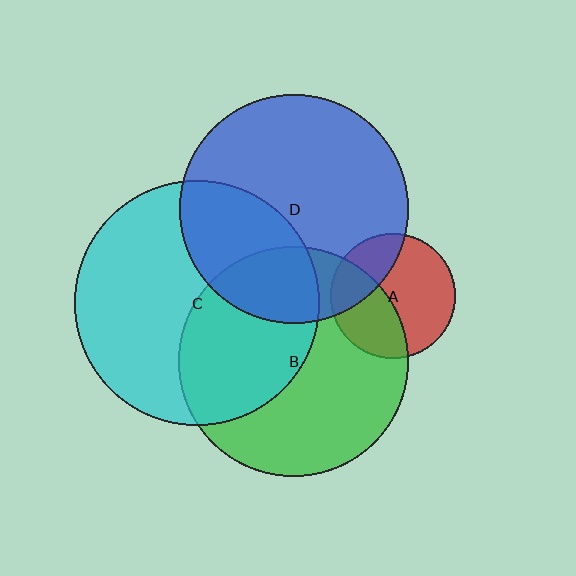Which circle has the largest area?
Circle C (cyan).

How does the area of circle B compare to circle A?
Approximately 3.4 times.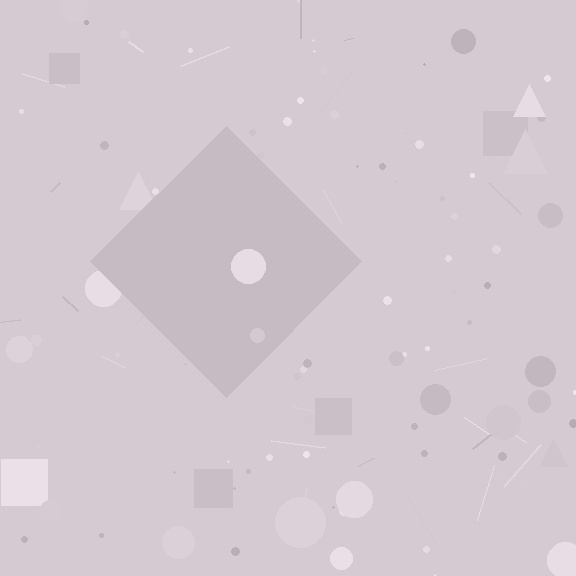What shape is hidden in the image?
A diamond is hidden in the image.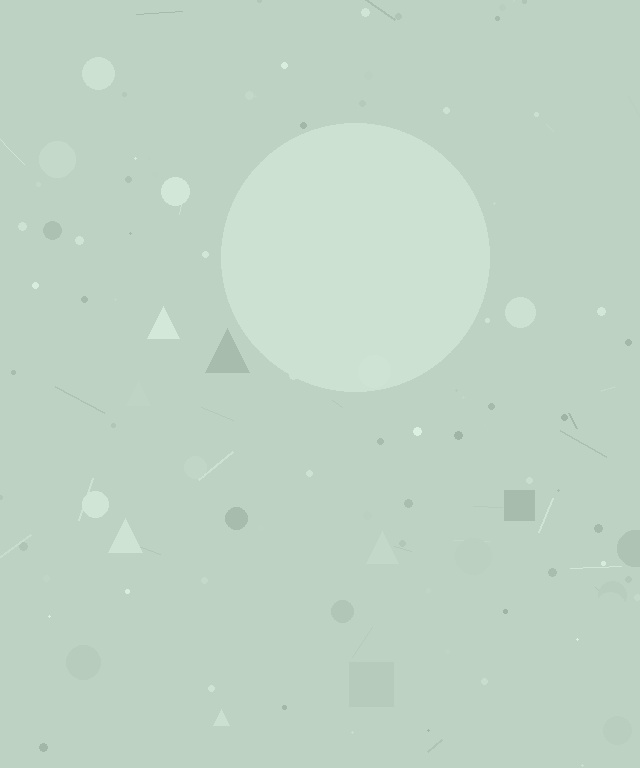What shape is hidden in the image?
A circle is hidden in the image.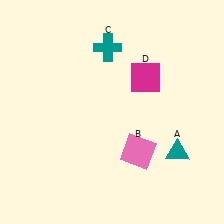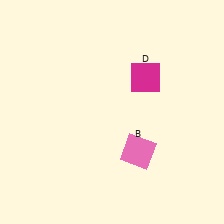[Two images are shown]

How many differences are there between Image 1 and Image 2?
There are 2 differences between the two images.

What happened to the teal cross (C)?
The teal cross (C) was removed in Image 2. It was in the top-left area of Image 1.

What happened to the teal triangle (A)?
The teal triangle (A) was removed in Image 2. It was in the bottom-right area of Image 1.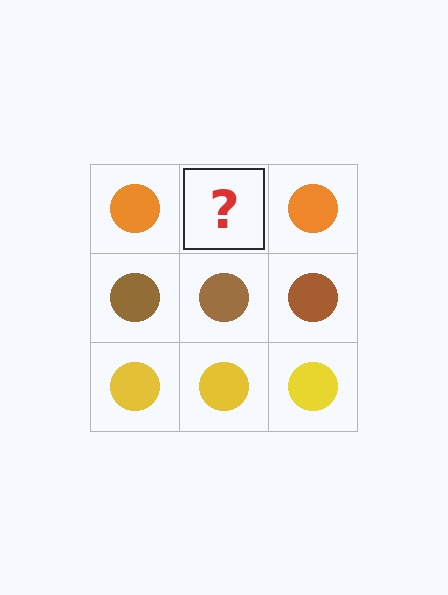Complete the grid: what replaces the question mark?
The question mark should be replaced with an orange circle.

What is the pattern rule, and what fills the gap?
The rule is that each row has a consistent color. The gap should be filled with an orange circle.